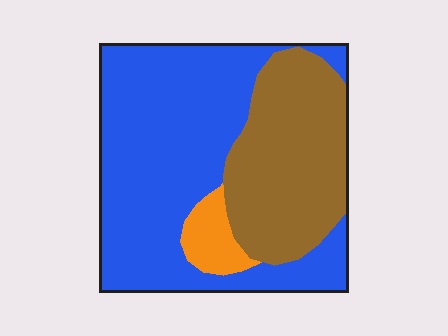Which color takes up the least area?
Orange, at roughly 5%.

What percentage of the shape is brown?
Brown takes up between a third and a half of the shape.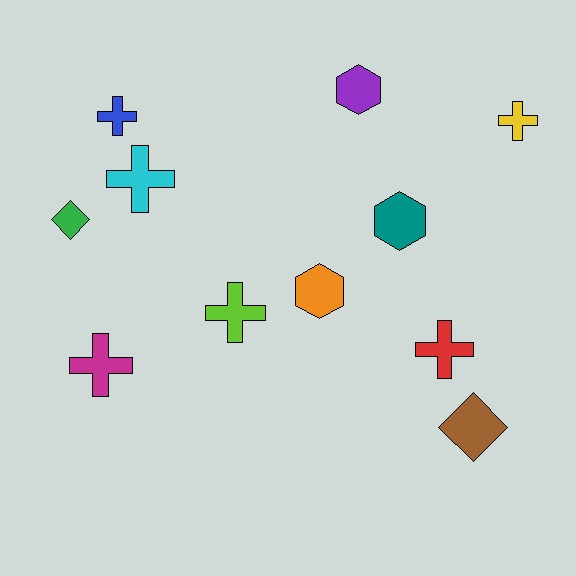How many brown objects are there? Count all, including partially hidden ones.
There is 1 brown object.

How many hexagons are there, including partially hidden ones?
There are 3 hexagons.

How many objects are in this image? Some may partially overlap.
There are 11 objects.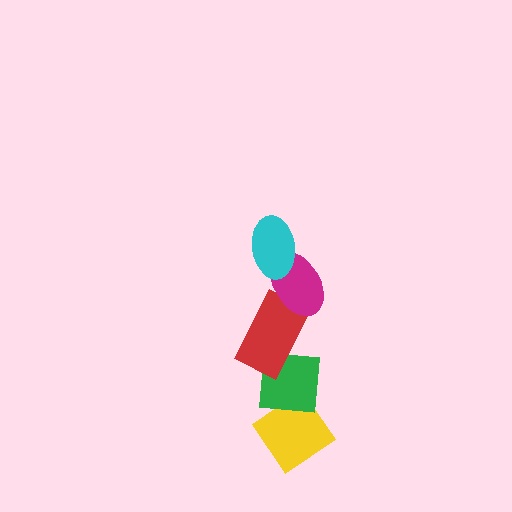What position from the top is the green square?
The green square is 4th from the top.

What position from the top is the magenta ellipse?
The magenta ellipse is 2nd from the top.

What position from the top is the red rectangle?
The red rectangle is 3rd from the top.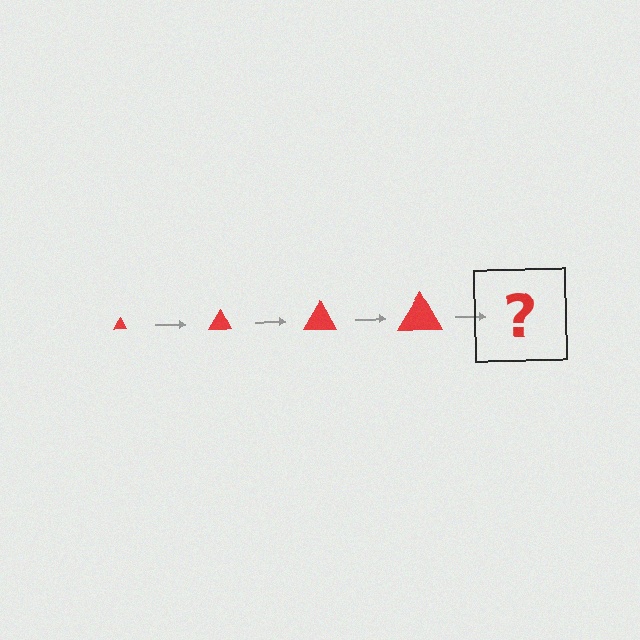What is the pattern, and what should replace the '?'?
The pattern is that the triangle gets progressively larger each step. The '?' should be a red triangle, larger than the previous one.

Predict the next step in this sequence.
The next step is a red triangle, larger than the previous one.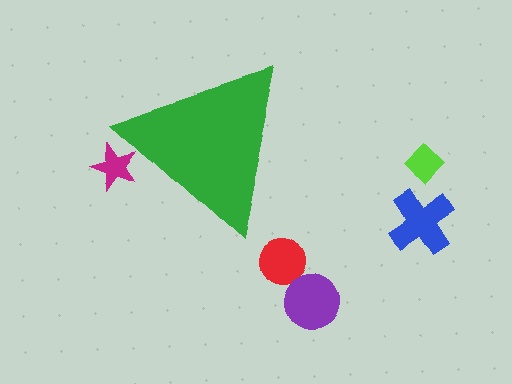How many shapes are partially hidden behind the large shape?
1 shape is partially hidden.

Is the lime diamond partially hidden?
No, the lime diamond is fully visible.